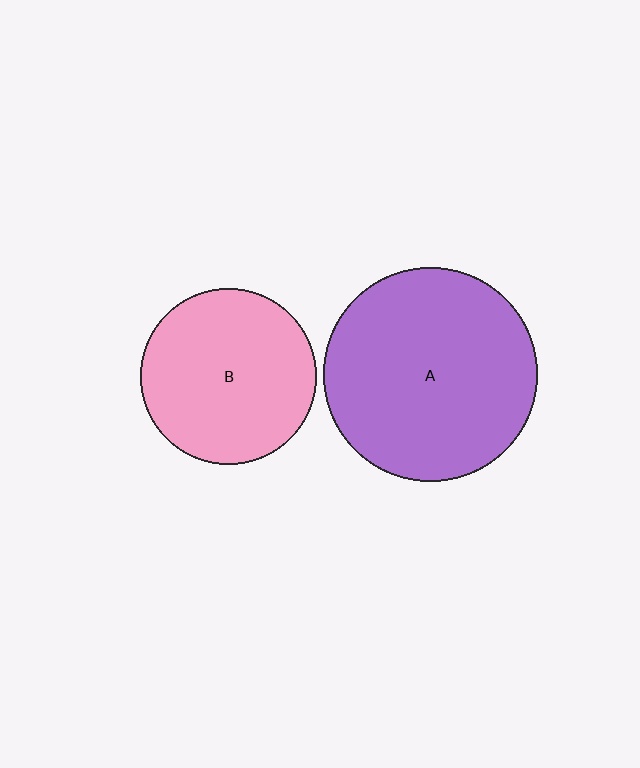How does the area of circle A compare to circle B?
Approximately 1.5 times.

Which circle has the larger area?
Circle A (purple).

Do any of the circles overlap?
No, none of the circles overlap.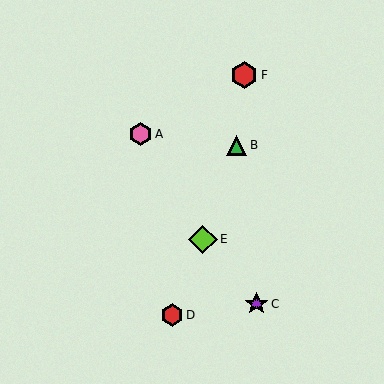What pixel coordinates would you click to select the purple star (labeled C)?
Click at (257, 304) to select the purple star C.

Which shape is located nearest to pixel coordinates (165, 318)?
The red hexagon (labeled D) at (172, 315) is nearest to that location.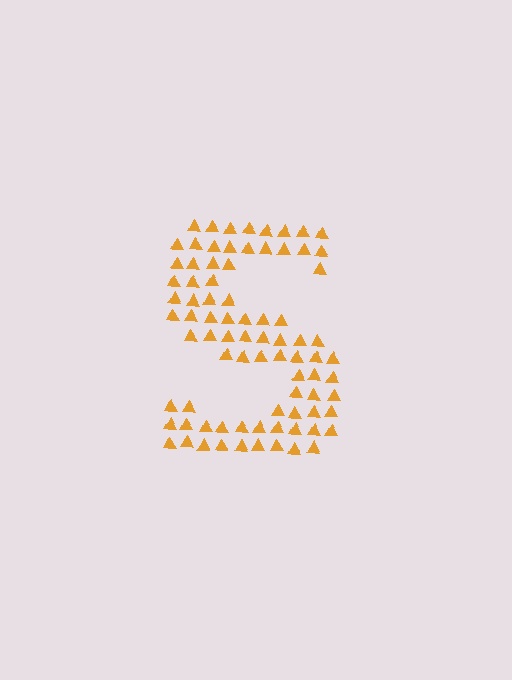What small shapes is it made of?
It is made of small triangles.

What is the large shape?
The large shape is the letter S.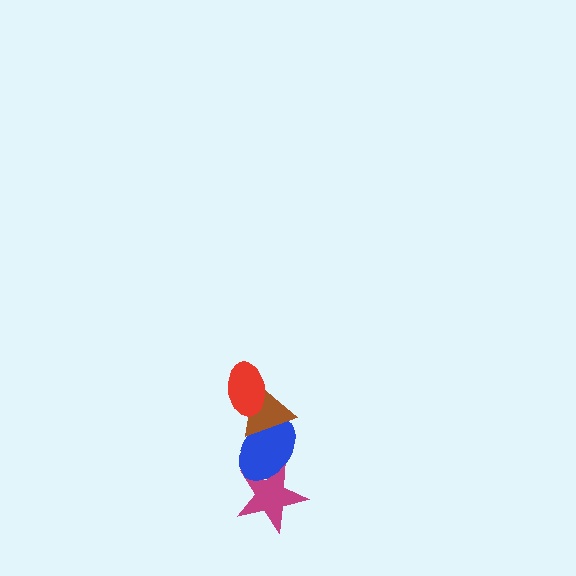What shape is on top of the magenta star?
The blue ellipse is on top of the magenta star.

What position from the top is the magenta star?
The magenta star is 4th from the top.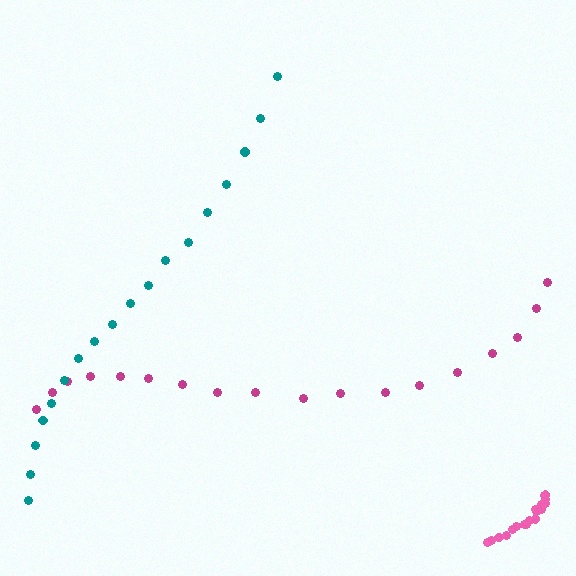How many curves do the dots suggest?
There are 3 distinct paths.